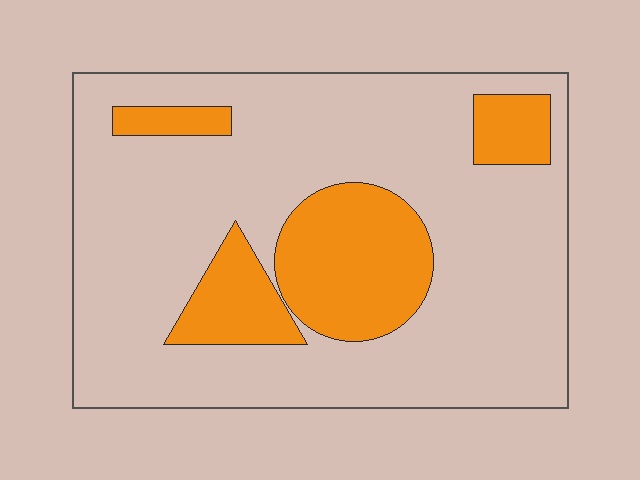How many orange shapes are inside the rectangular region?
4.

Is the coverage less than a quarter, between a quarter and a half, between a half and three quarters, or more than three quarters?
Less than a quarter.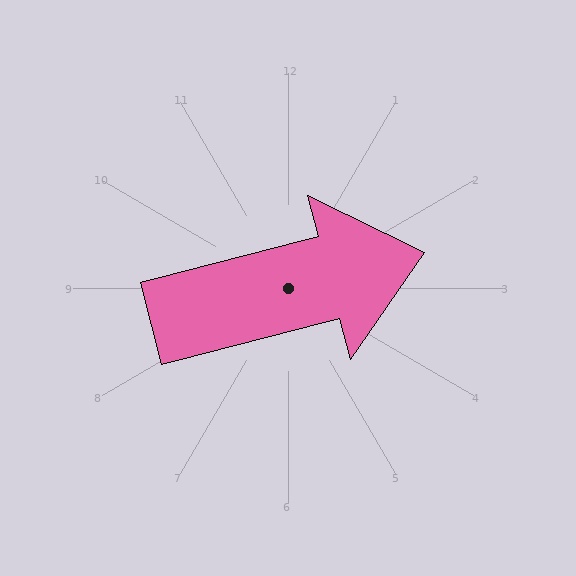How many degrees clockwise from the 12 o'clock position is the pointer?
Approximately 75 degrees.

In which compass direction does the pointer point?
East.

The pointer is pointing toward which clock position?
Roughly 3 o'clock.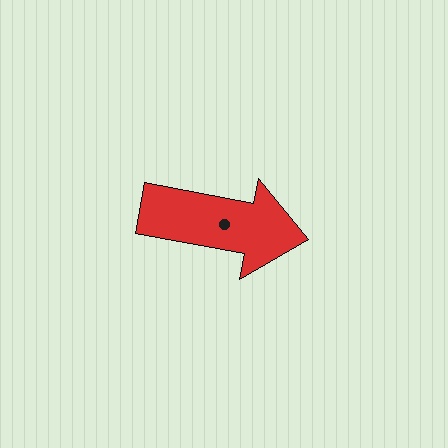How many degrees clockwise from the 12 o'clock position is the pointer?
Approximately 101 degrees.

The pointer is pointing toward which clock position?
Roughly 3 o'clock.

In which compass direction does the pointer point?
East.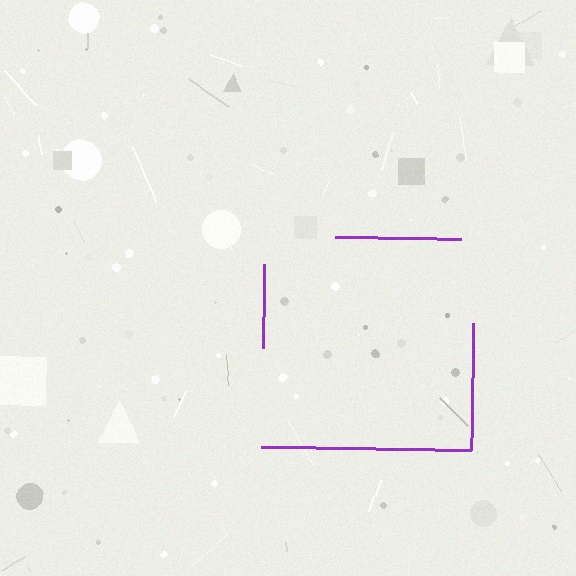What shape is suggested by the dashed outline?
The dashed outline suggests a square.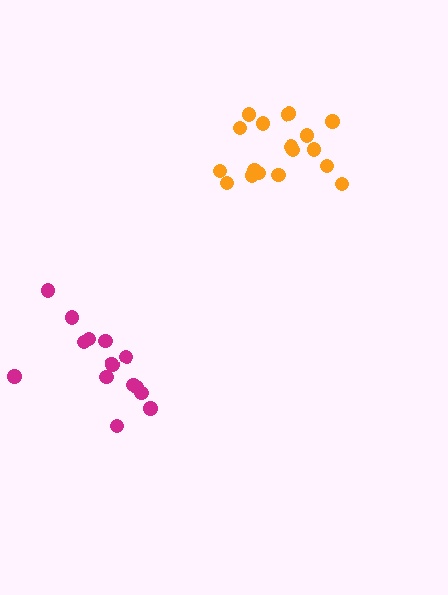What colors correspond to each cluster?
The clusters are colored: orange, magenta.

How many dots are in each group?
Group 1: 17 dots, Group 2: 14 dots (31 total).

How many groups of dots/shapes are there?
There are 2 groups.